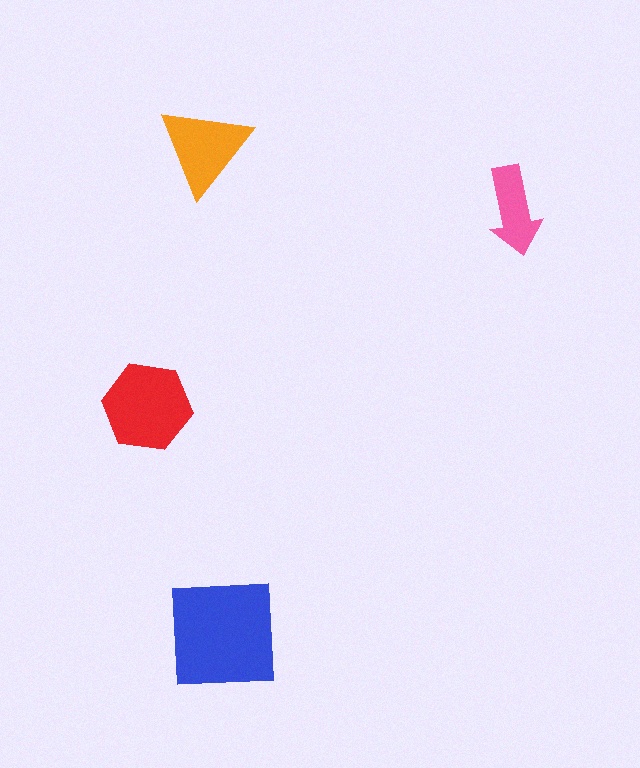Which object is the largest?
The blue square.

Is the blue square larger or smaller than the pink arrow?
Larger.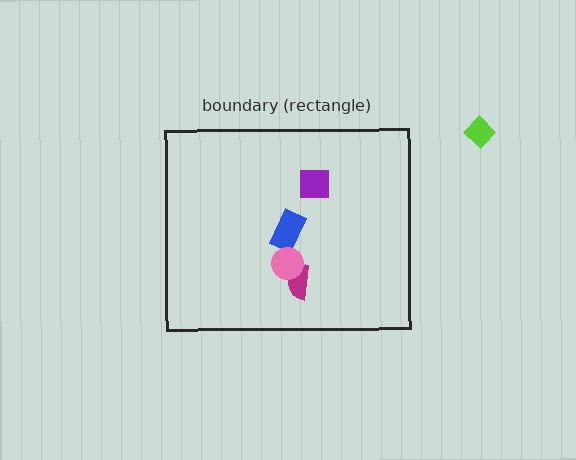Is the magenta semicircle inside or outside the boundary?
Inside.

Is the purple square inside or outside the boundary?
Inside.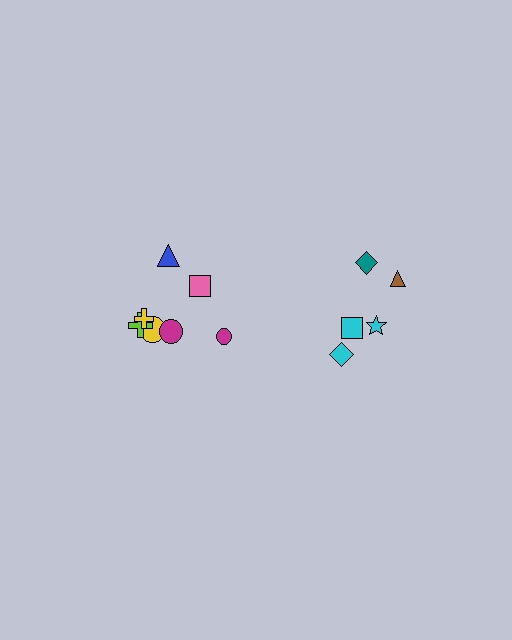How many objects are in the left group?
There are 7 objects.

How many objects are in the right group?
There are 5 objects.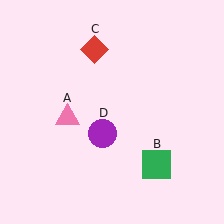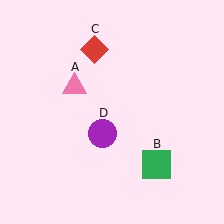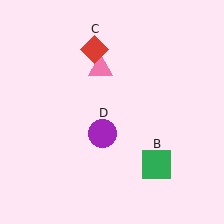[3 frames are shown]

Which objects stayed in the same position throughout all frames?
Green square (object B) and red diamond (object C) and purple circle (object D) remained stationary.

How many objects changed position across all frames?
1 object changed position: pink triangle (object A).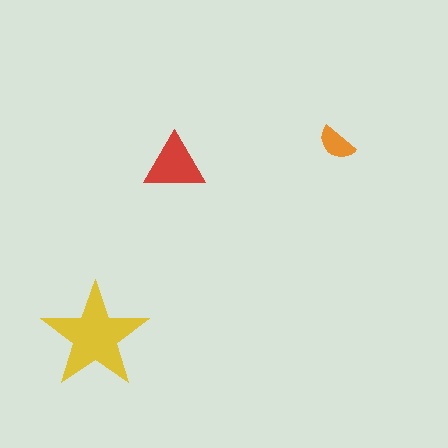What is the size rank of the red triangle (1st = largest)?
2nd.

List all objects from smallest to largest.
The orange semicircle, the red triangle, the yellow star.